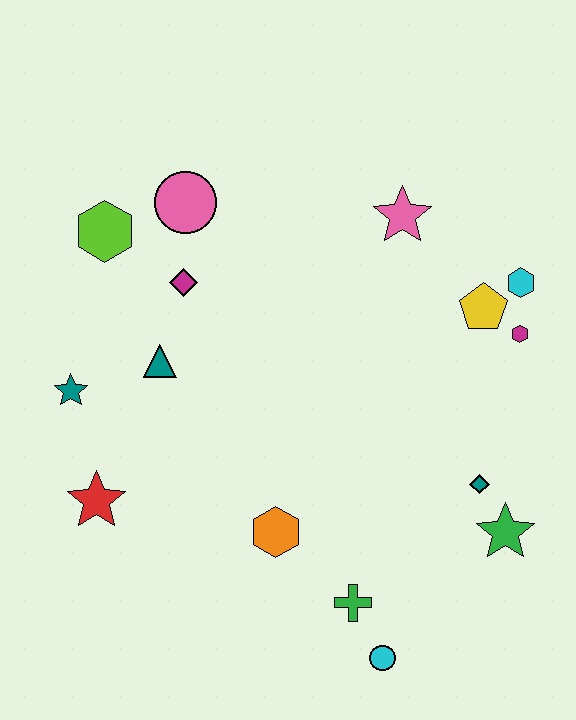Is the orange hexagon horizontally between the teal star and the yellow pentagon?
Yes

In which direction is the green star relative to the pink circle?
The green star is below the pink circle.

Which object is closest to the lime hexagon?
The pink circle is closest to the lime hexagon.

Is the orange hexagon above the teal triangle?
No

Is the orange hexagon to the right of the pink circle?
Yes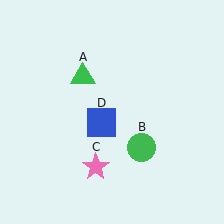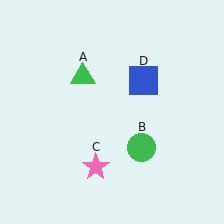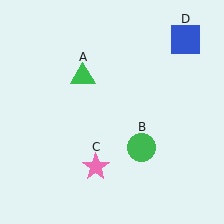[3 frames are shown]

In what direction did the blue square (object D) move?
The blue square (object D) moved up and to the right.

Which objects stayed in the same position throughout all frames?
Green triangle (object A) and green circle (object B) and pink star (object C) remained stationary.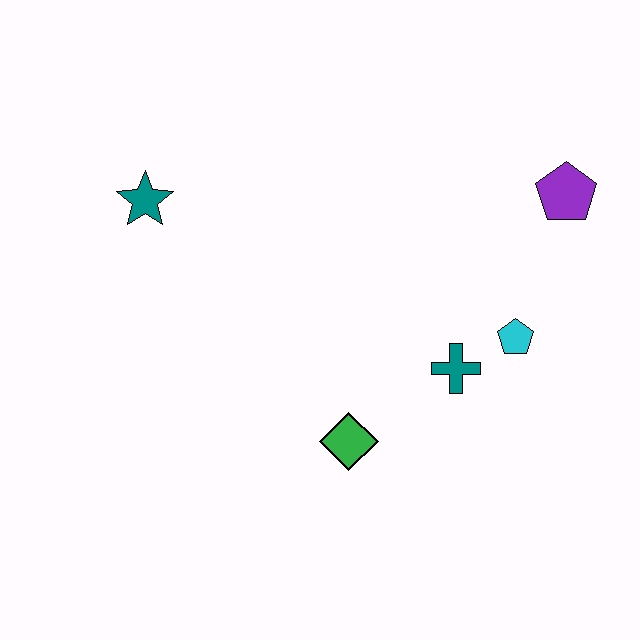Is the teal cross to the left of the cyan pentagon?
Yes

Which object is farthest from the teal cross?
The teal star is farthest from the teal cross.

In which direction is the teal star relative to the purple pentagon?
The teal star is to the left of the purple pentagon.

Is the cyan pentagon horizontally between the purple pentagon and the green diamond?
Yes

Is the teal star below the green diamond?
No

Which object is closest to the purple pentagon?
The cyan pentagon is closest to the purple pentagon.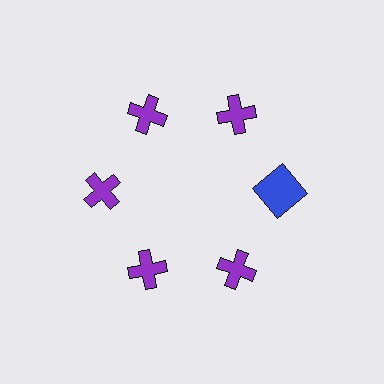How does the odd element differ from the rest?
It differs in both color (blue instead of purple) and shape (square instead of cross).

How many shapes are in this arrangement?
There are 6 shapes arranged in a ring pattern.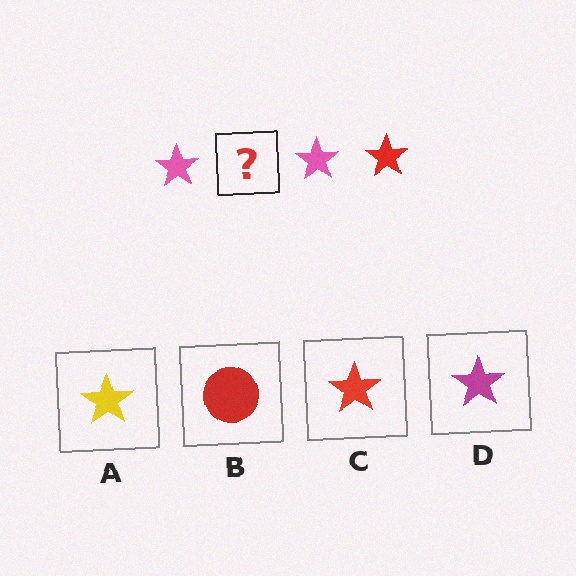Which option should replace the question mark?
Option C.